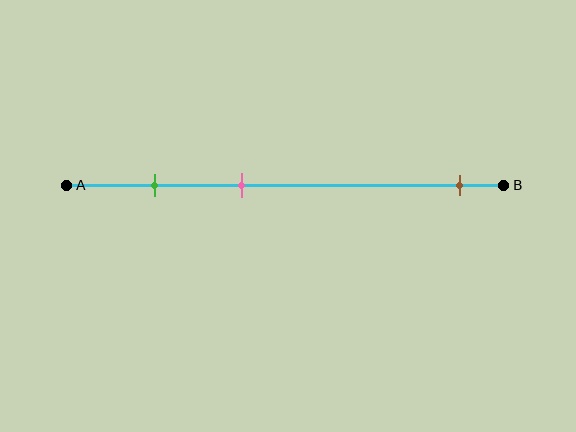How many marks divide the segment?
There are 3 marks dividing the segment.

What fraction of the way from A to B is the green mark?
The green mark is approximately 20% (0.2) of the way from A to B.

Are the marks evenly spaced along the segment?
No, the marks are not evenly spaced.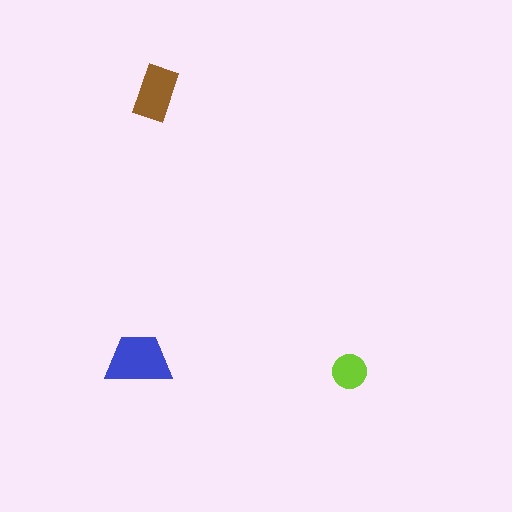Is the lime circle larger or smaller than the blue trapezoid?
Smaller.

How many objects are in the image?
There are 3 objects in the image.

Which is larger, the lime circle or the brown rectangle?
The brown rectangle.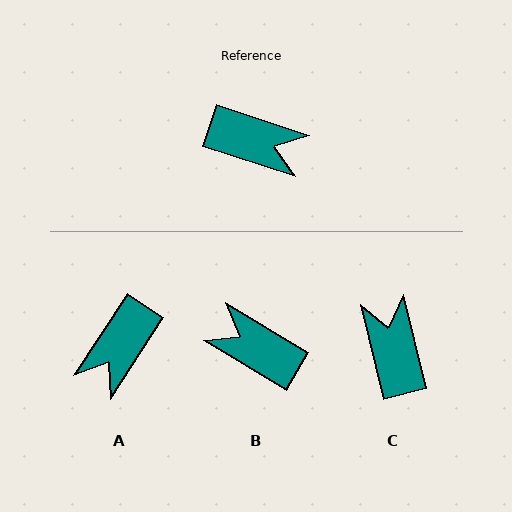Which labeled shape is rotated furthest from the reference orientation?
B, about 167 degrees away.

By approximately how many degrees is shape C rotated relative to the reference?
Approximately 122 degrees counter-clockwise.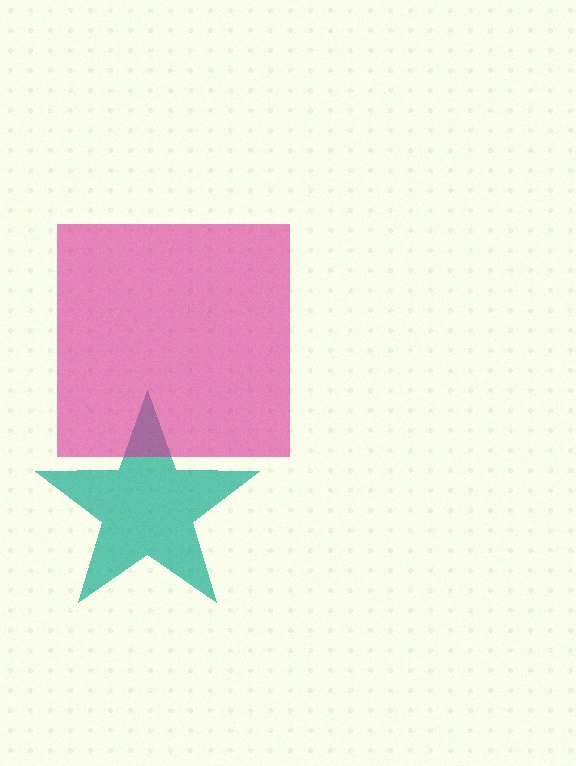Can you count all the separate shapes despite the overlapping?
Yes, there are 2 separate shapes.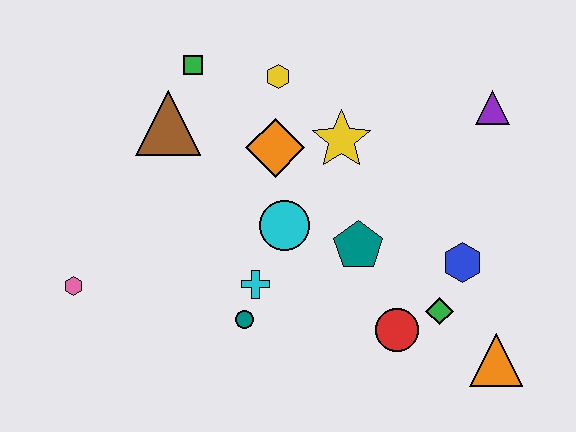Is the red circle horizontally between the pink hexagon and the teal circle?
No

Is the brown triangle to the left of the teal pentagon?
Yes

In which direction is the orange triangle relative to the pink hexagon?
The orange triangle is to the right of the pink hexagon.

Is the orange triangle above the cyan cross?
No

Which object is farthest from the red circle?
The green square is farthest from the red circle.